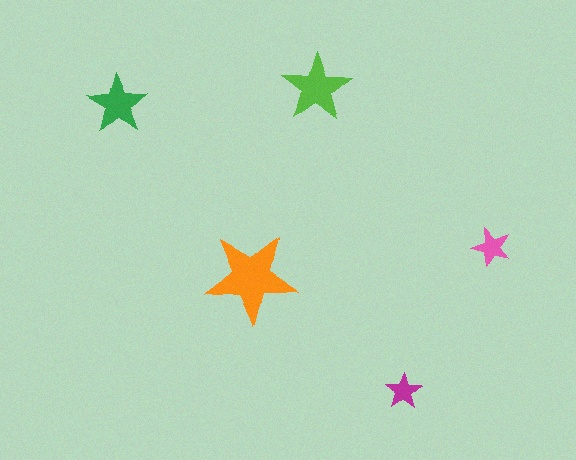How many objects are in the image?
There are 5 objects in the image.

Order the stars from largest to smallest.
the orange one, the lime one, the green one, the pink one, the magenta one.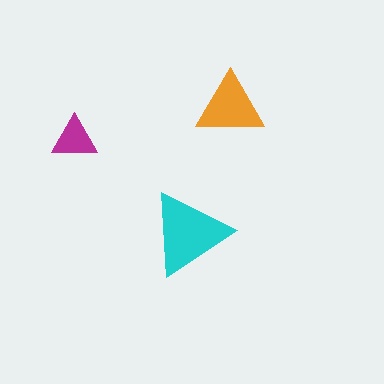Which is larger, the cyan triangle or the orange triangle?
The cyan one.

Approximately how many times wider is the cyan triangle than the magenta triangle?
About 2 times wider.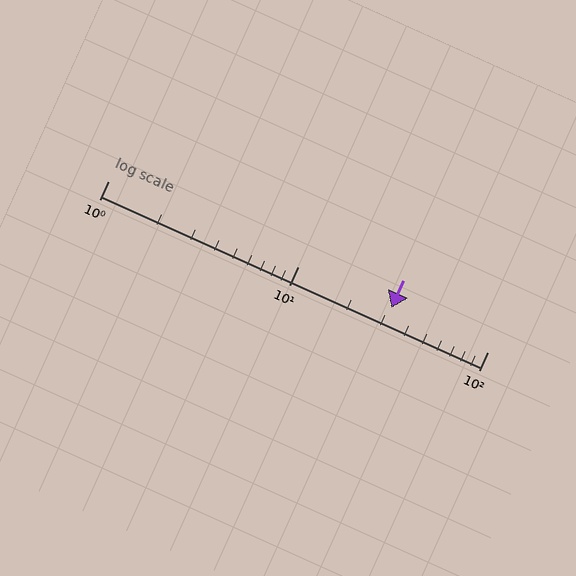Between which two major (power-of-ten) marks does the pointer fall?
The pointer is between 10 and 100.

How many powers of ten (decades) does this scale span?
The scale spans 2 decades, from 1 to 100.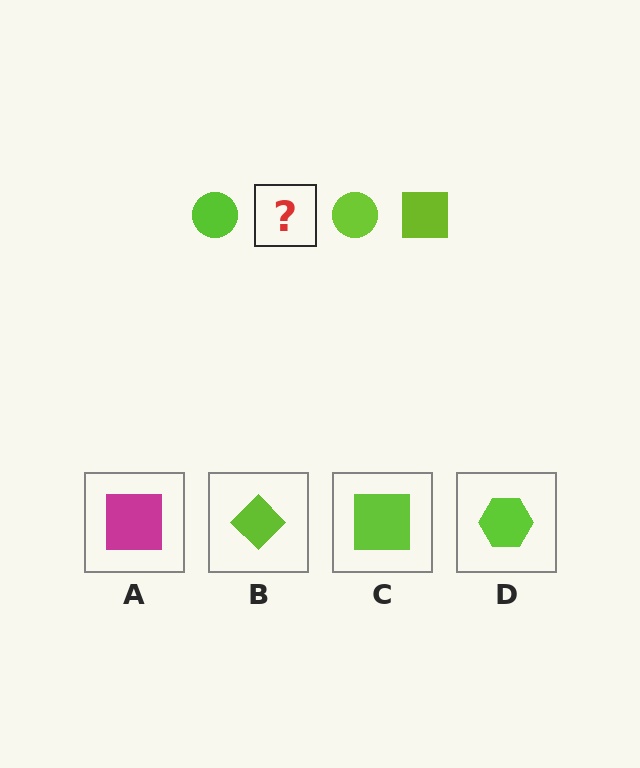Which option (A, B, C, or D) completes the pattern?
C.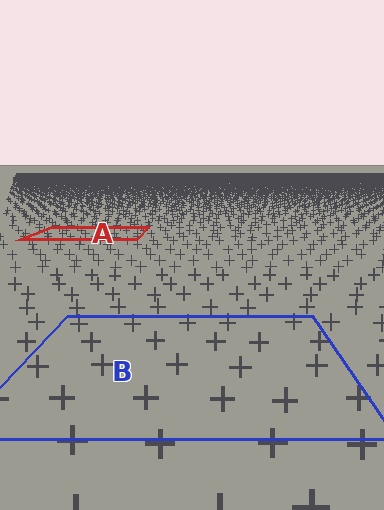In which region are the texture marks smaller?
The texture marks are smaller in region A, because it is farther away.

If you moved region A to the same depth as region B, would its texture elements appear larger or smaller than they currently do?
They would appear larger. At a closer depth, the same texture elements are projected at a bigger on-screen size.